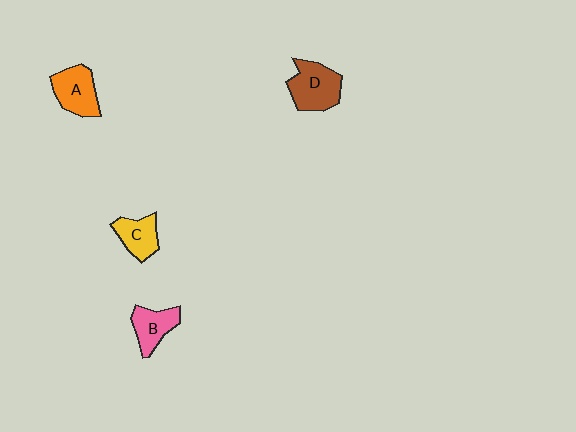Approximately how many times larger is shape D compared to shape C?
Approximately 1.4 times.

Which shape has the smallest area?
Shape C (yellow).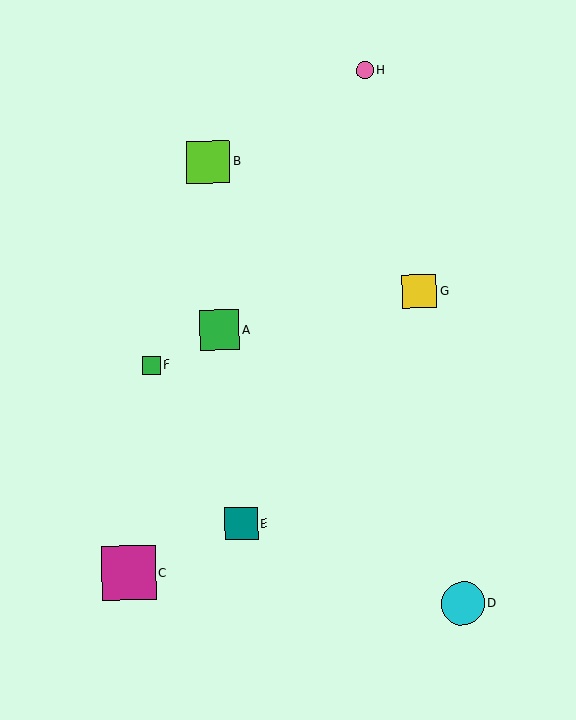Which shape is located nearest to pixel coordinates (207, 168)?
The lime square (labeled B) at (208, 162) is nearest to that location.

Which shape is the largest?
The magenta square (labeled C) is the largest.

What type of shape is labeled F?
Shape F is a green square.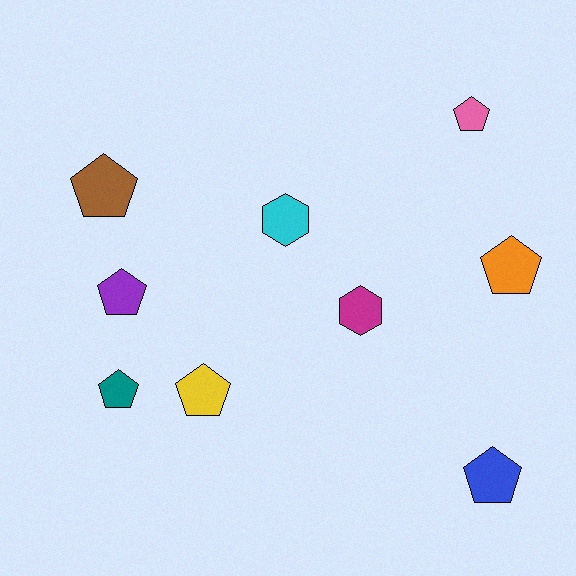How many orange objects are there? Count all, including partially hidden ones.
There is 1 orange object.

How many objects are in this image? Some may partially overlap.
There are 9 objects.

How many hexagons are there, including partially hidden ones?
There are 2 hexagons.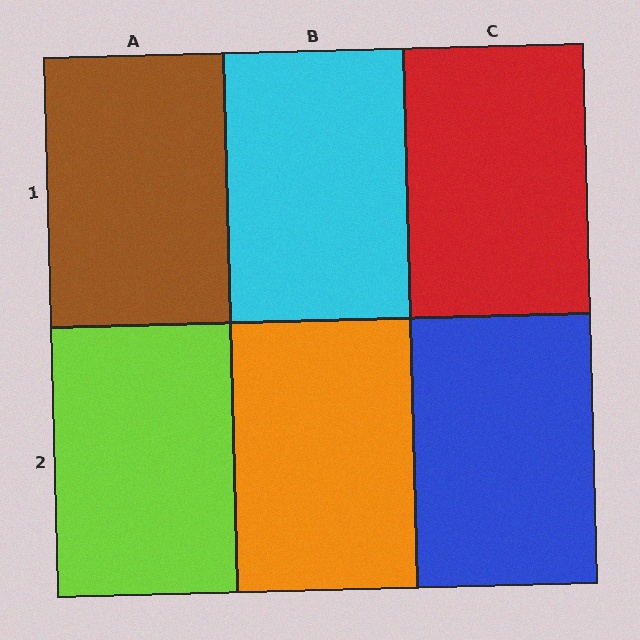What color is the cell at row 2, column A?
Lime.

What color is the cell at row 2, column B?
Orange.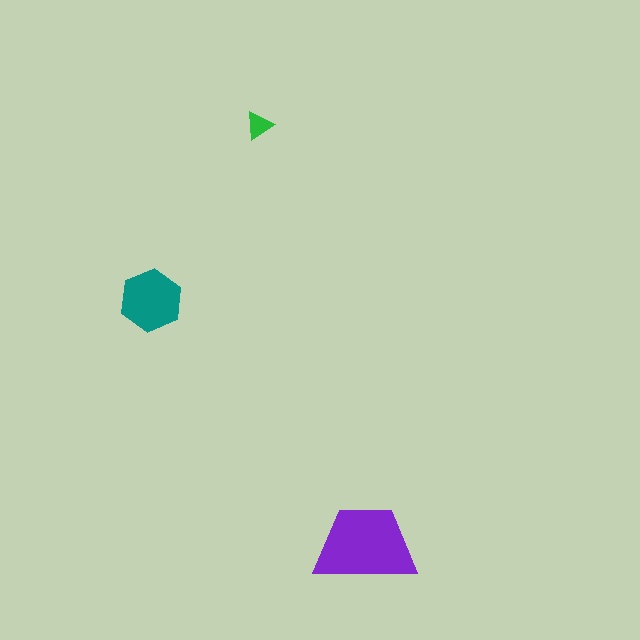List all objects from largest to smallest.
The purple trapezoid, the teal hexagon, the green triangle.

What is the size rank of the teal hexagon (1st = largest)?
2nd.